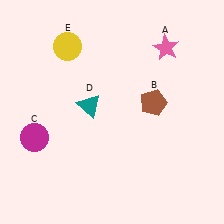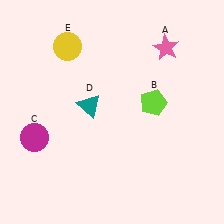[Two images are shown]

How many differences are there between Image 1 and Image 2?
There is 1 difference between the two images.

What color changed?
The pentagon (B) changed from brown in Image 1 to lime in Image 2.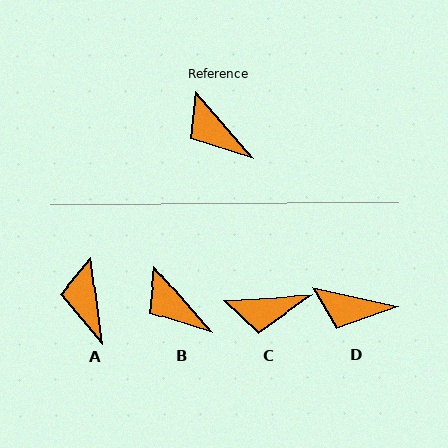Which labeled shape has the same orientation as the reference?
B.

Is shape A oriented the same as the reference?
No, it is off by about 33 degrees.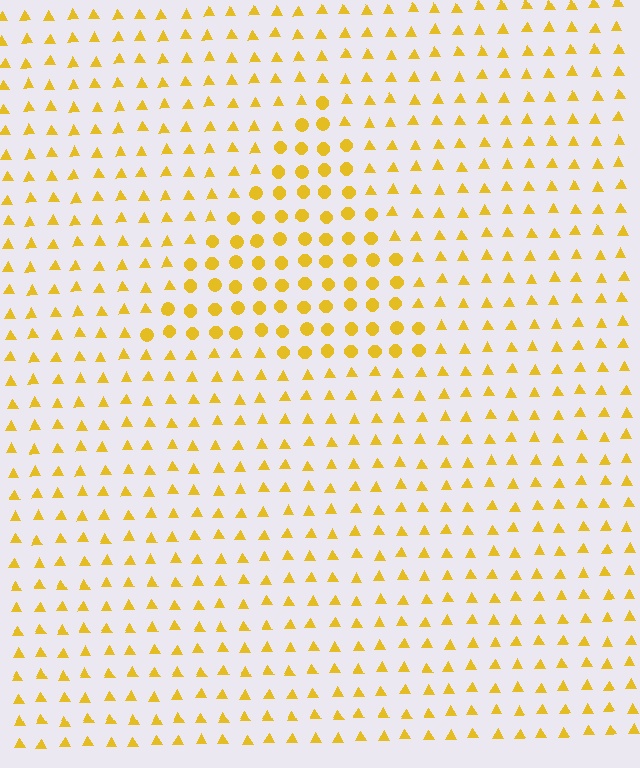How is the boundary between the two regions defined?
The boundary is defined by a change in element shape: circles inside vs. triangles outside. All elements share the same color and spacing.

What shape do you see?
I see a triangle.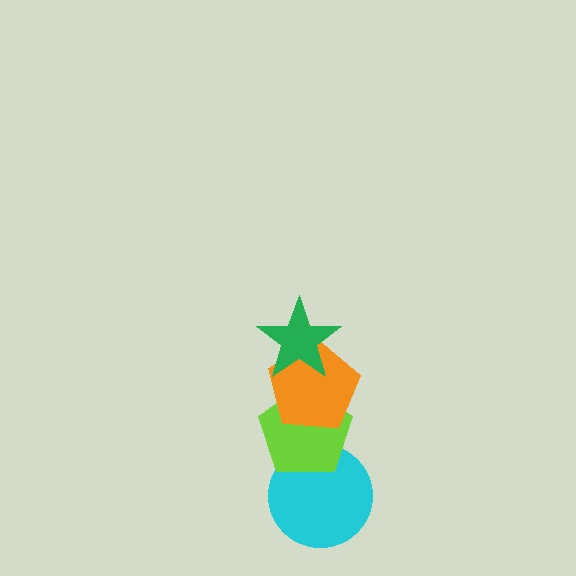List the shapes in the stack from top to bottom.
From top to bottom: the green star, the orange pentagon, the lime pentagon, the cyan circle.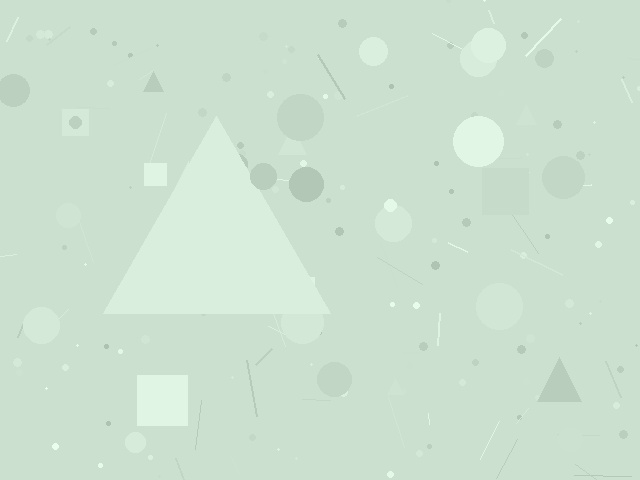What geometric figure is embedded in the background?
A triangle is embedded in the background.